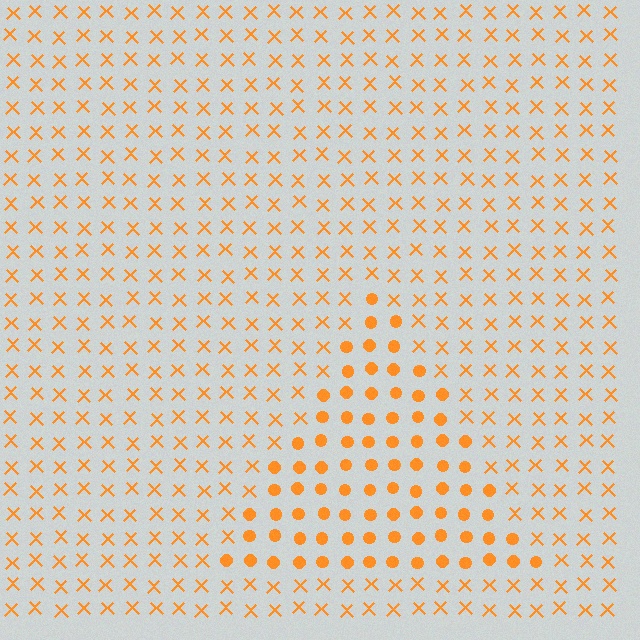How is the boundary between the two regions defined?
The boundary is defined by a change in element shape: circles inside vs. X marks outside. All elements share the same color and spacing.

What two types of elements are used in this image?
The image uses circles inside the triangle region and X marks outside it.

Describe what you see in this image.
The image is filled with small orange elements arranged in a uniform grid. A triangle-shaped region contains circles, while the surrounding area contains X marks. The boundary is defined purely by the change in element shape.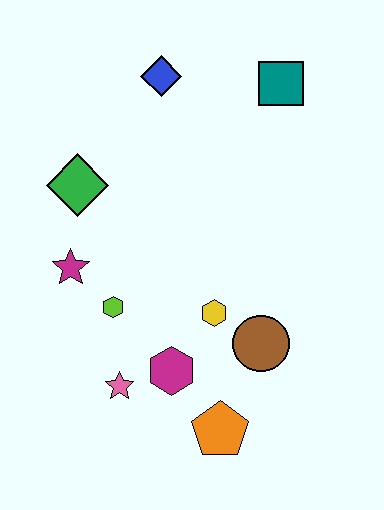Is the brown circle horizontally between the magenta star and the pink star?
No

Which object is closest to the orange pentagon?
The magenta hexagon is closest to the orange pentagon.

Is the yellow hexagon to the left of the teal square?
Yes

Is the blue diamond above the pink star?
Yes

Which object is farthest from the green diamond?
The orange pentagon is farthest from the green diamond.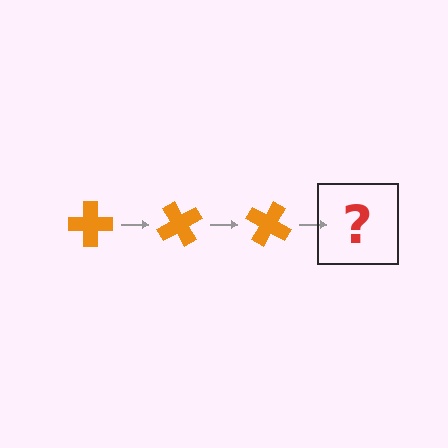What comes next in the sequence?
The next element should be an orange cross rotated 180 degrees.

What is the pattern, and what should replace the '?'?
The pattern is that the cross rotates 60 degrees each step. The '?' should be an orange cross rotated 180 degrees.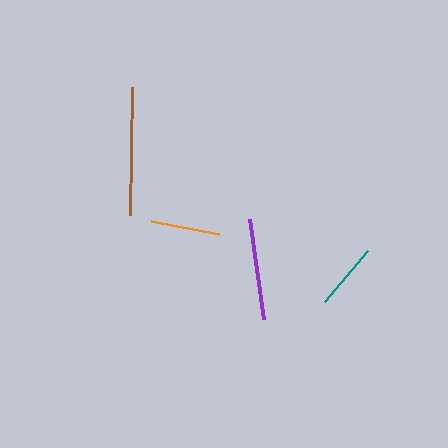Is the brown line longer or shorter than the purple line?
The brown line is longer than the purple line.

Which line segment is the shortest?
The teal line is the shortest at approximately 67 pixels.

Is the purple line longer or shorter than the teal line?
The purple line is longer than the teal line.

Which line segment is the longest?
The brown line is the longest at approximately 128 pixels.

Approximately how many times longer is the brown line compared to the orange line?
The brown line is approximately 1.9 times the length of the orange line.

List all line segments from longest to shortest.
From longest to shortest: brown, purple, orange, teal.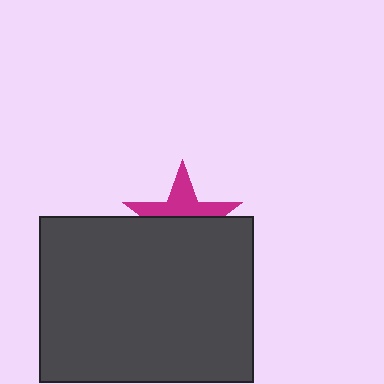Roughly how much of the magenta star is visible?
A small part of it is visible (roughly 44%).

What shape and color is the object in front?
The object in front is a dark gray rectangle.